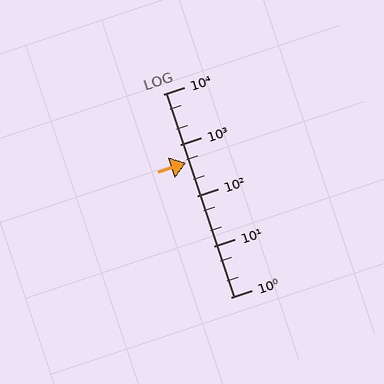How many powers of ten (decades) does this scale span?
The scale spans 4 decades, from 1 to 10000.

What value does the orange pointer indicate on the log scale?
The pointer indicates approximately 440.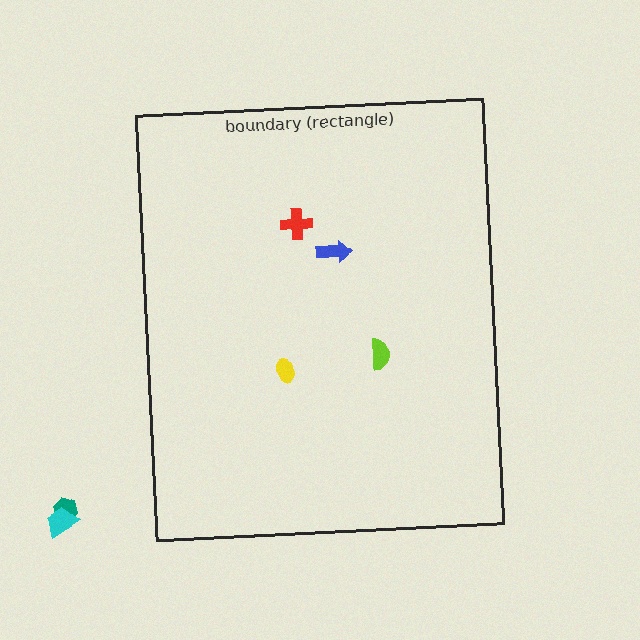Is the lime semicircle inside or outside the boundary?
Inside.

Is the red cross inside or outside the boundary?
Inside.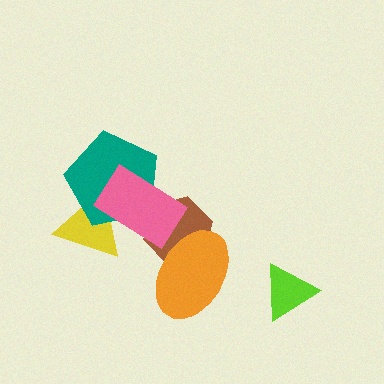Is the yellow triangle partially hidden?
Yes, it is partially covered by another shape.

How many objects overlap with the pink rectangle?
3 objects overlap with the pink rectangle.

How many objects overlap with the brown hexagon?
2 objects overlap with the brown hexagon.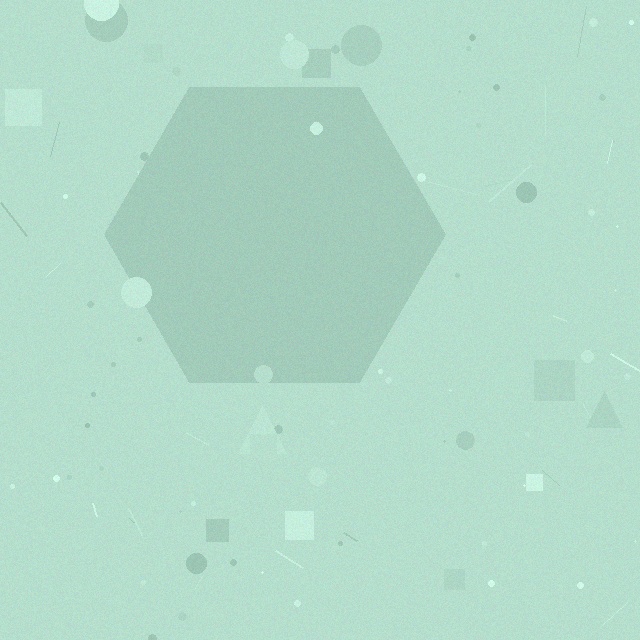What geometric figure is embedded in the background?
A hexagon is embedded in the background.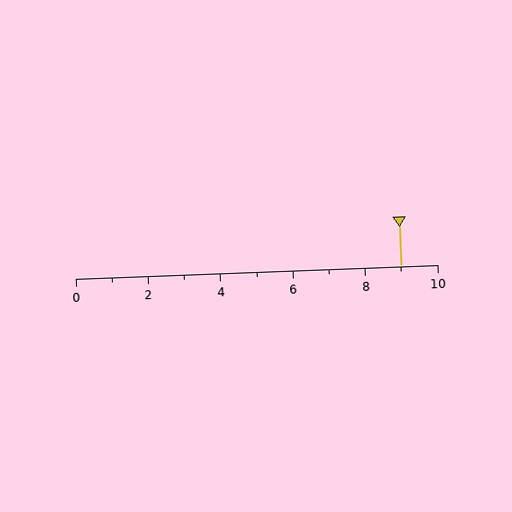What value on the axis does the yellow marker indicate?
The marker indicates approximately 9.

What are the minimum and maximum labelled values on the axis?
The axis runs from 0 to 10.